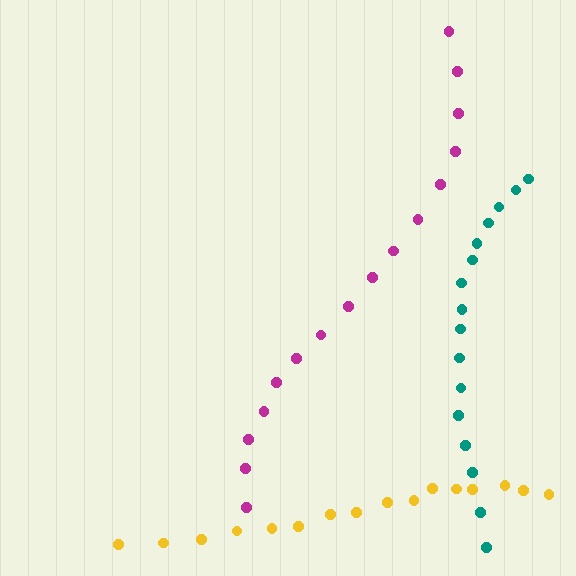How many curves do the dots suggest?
There are 3 distinct paths.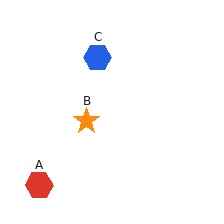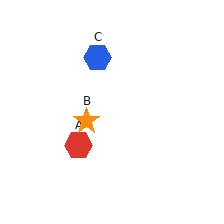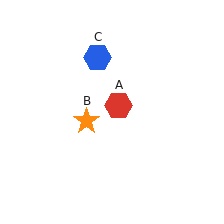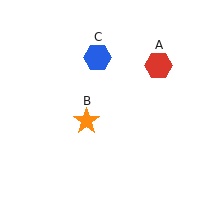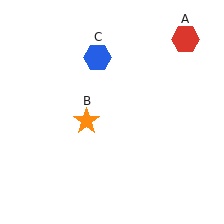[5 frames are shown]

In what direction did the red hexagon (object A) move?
The red hexagon (object A) moved up and to the right.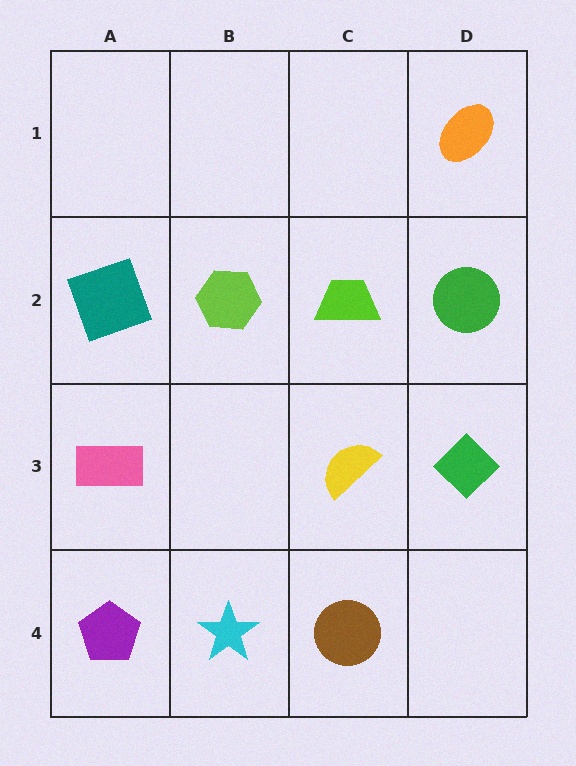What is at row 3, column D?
A green diamond.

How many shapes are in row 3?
3 shapes.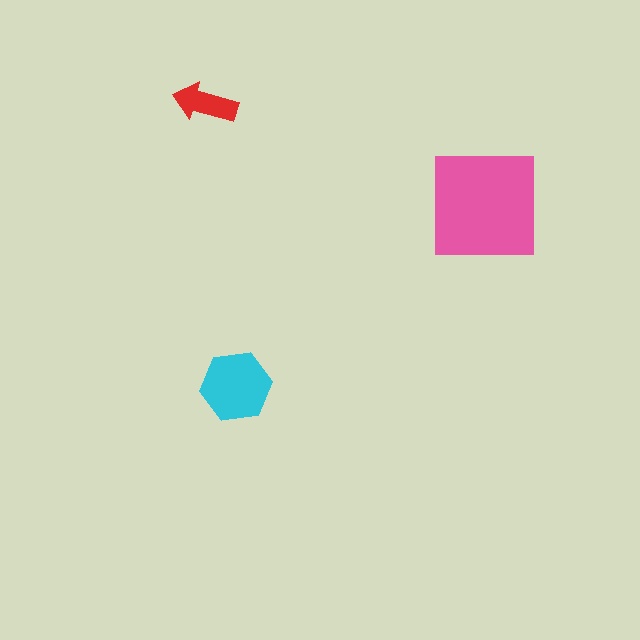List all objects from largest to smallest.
The pink square, the cyan hexagon, the red arrow.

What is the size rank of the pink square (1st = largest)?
1st.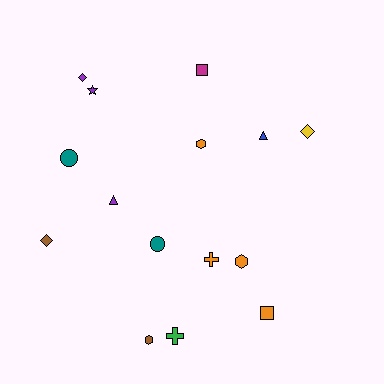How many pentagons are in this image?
There are no pentagons.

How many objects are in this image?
There are 15 objects.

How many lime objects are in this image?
There are no lime objects.